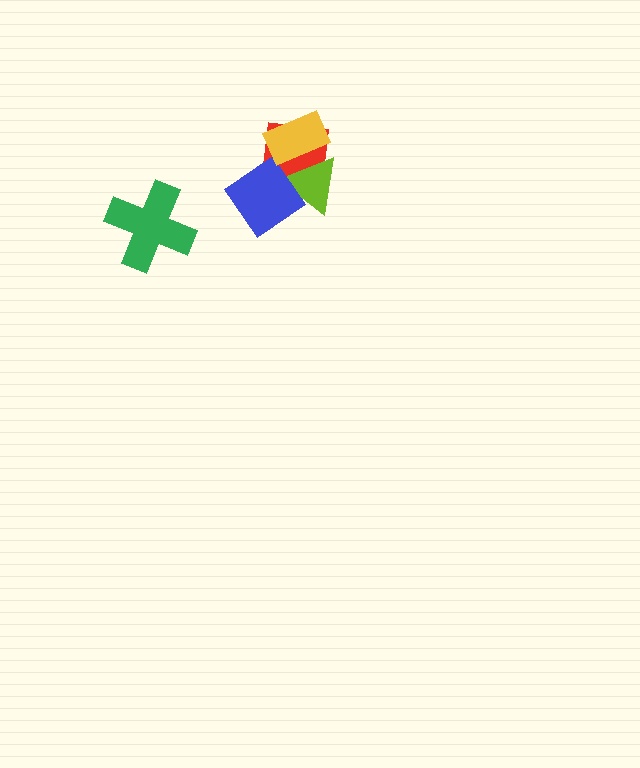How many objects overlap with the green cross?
0 objects overlap with the green cross.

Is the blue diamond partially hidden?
No, no other shape covers it.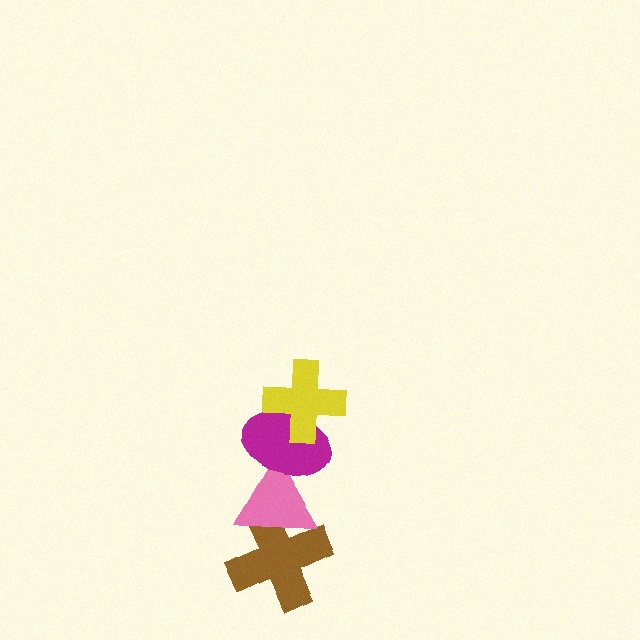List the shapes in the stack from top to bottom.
From top to bottom: the yellow cross, the magenta ellipse, the pink triangle, the brown cross.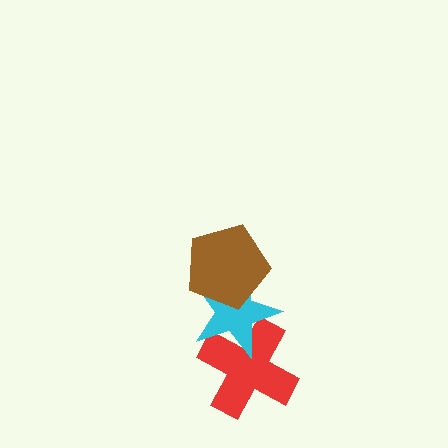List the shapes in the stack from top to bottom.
From top to bottom: the brown pentagon, the cyan star, the red cross.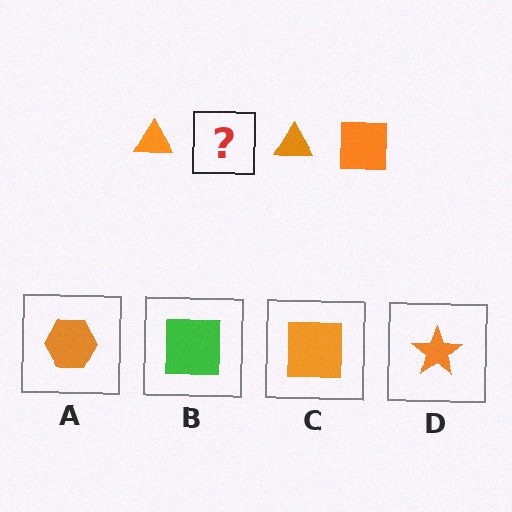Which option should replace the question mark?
Option C.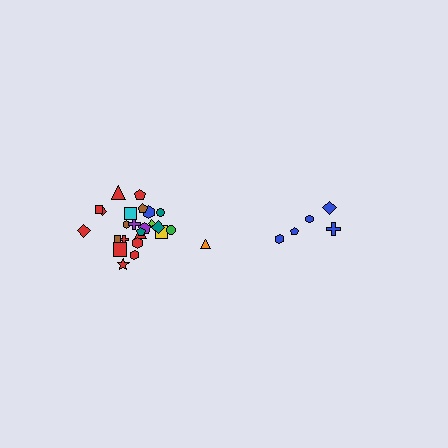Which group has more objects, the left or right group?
The left group.